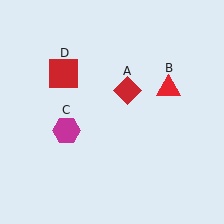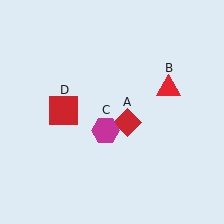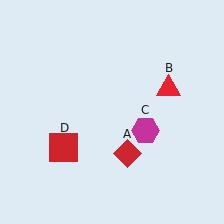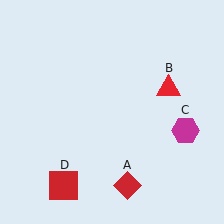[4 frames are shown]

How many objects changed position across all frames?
3 objects changed position: red diamond (object A), magenta hexagon (object C), red square (object D).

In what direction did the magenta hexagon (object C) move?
The magenta hexagon (object C) moved right.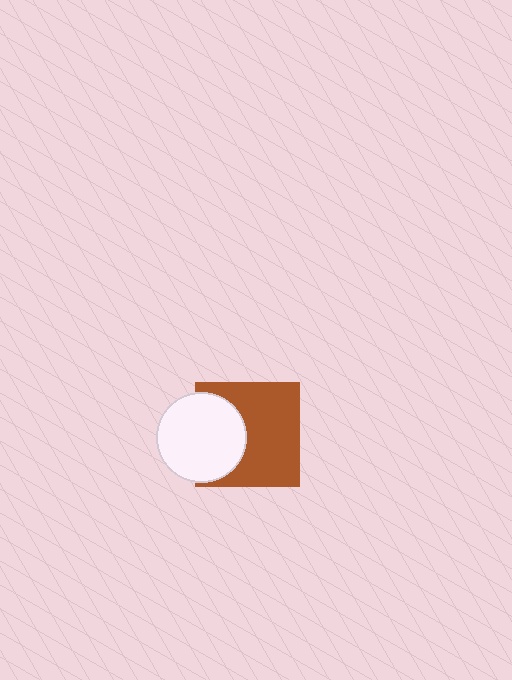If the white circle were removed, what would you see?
You would see the complete brown square.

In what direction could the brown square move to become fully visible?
The brown square could move right. That would shift it out from behind the white circle entirely.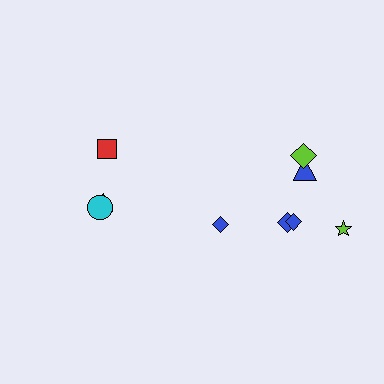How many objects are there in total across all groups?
There are 9 objects.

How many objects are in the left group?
There are 3 objects.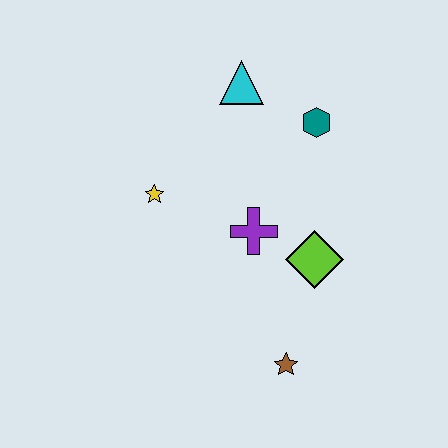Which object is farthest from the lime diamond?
The cyan triangle is farthest from the lime diamond.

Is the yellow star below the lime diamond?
No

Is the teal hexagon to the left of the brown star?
No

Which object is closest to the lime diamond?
The purple cross is closest to the lime diamond.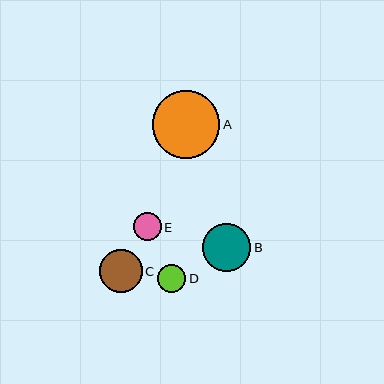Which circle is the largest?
Circle A is the largest with a size of approximately 68 pixels.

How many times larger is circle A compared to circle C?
Circle A is approximately 1.6 times the size of circle C.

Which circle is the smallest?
Circle E is the smallest with a size of approximately 28 pixels.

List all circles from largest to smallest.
From largest to smallest: A, B, C, D, E.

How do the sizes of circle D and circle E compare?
Circle D and circle E are approximately the same size.